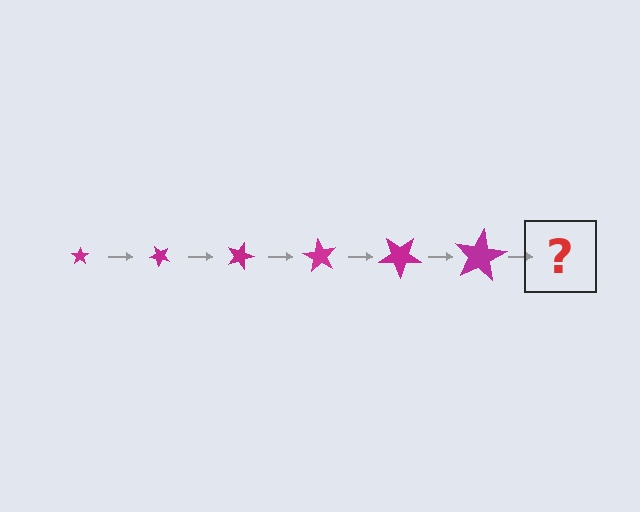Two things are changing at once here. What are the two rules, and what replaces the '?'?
The two rules are that the star grows larger each step and it rotates 45 degrees each step. The '?' should be a star, larger than the previous one and rotated 270 degrees from the start.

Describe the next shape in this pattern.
It should be a star, larger than the previous one and rotated 270 degrees from the start.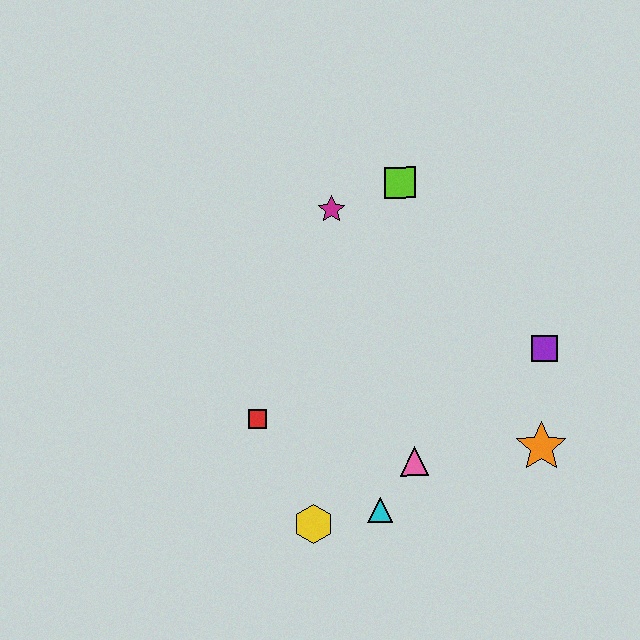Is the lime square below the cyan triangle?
No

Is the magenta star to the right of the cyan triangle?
No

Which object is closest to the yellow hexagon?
The cyan triangle is closest to the yellow hexagon.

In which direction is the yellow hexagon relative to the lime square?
The yellow hexagon is below the lime square.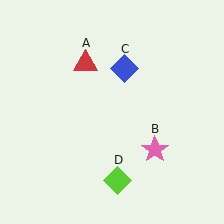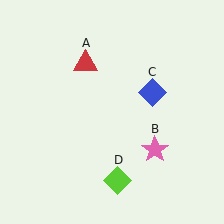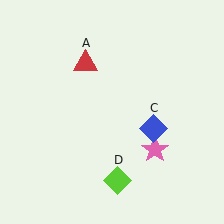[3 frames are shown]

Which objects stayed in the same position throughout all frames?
Red triangle (object A) and pink star (object B) and lime diamond (object D) remained stationary.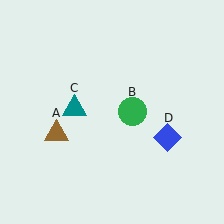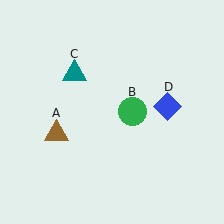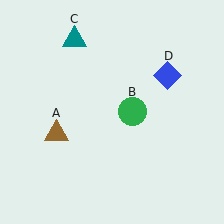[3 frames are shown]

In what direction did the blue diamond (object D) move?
The blue diamond (object D) moved up.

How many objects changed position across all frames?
2 objects changed position: teal triangle (object C), blue diamond (object D).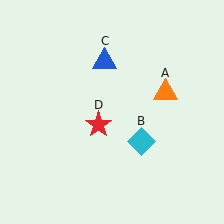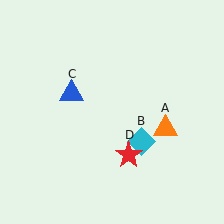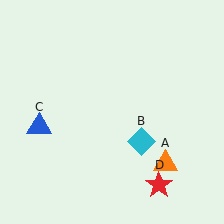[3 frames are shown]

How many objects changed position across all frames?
3 objects changed position: orange triangle (object A), blue triangle (object C), red star (object D).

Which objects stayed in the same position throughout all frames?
Cyan diamond (object B) remained stationary.